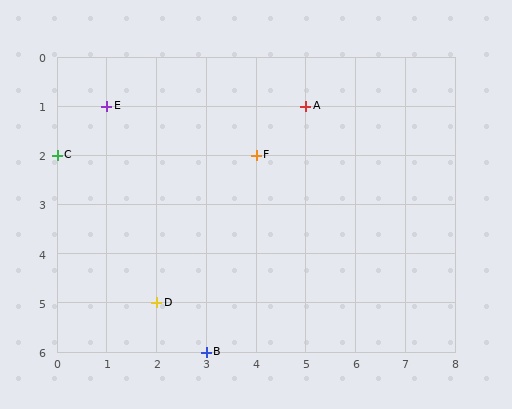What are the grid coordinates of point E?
Point E is at grid coordinates (1, 1).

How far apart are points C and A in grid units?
Points C and A are 5 columns and 1 row apart (about 5.1 grid units diagonally).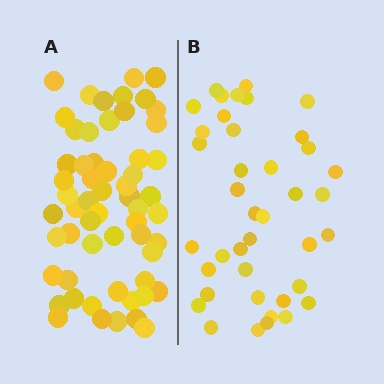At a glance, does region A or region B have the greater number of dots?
Region A (the left region) has more dots.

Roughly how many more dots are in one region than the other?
Region A has approximately 20 more dots than region B.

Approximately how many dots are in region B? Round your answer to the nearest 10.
About 40 dots.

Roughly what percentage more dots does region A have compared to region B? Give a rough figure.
About 45% more.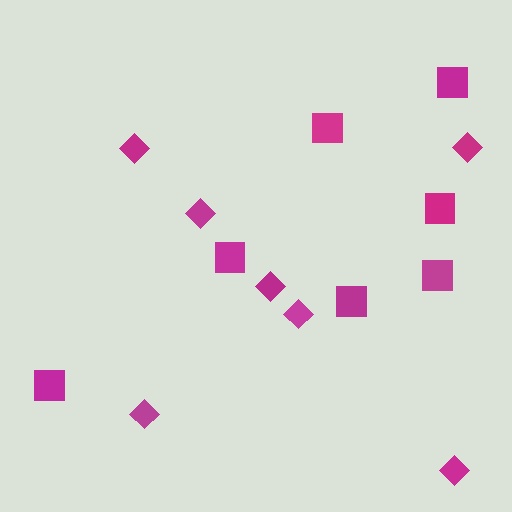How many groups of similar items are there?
There are 2 groups: one group of squares (7) and one group of diamonds (7).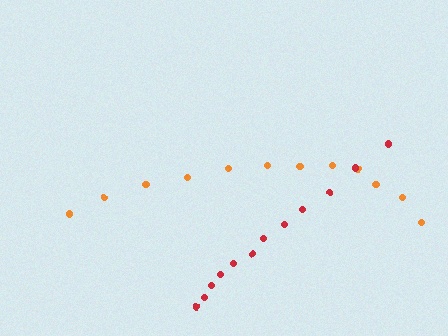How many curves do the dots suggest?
There are 2 distinct paths.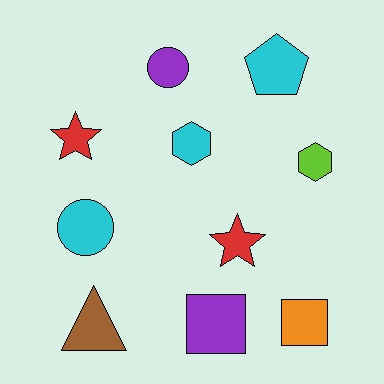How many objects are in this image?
There are 10 objects.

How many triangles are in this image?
There is 1 triangle.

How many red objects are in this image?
There are 2 red objects.